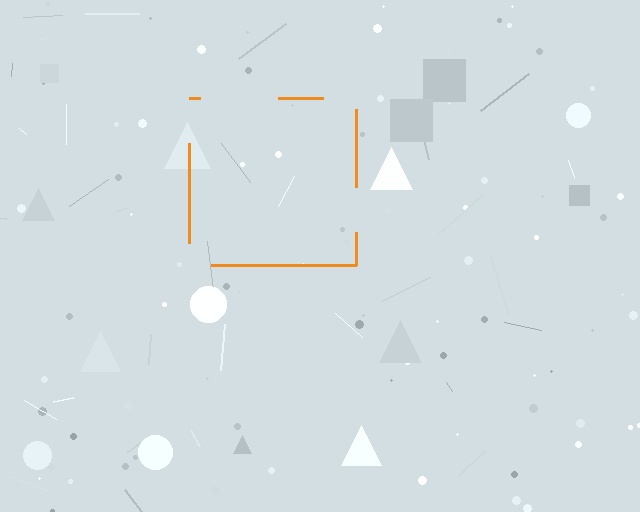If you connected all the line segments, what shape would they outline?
They would outline a square.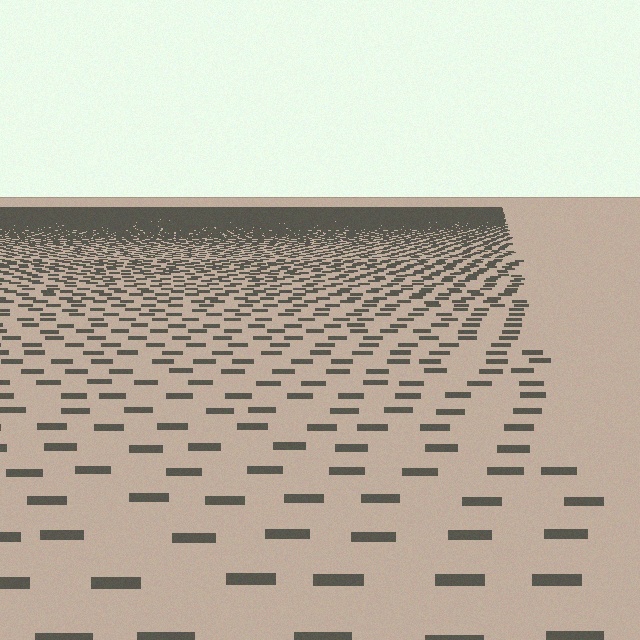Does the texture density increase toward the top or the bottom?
Density increases toward the top.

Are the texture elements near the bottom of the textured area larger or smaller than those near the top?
Larger. Near the bottom, elements are closer to the viewer and appear at a bigger on-screen size.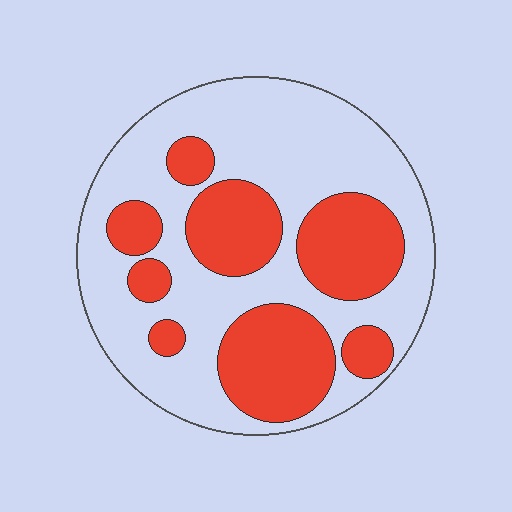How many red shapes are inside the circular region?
8.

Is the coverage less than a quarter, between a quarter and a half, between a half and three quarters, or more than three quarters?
Between a quarter and a half.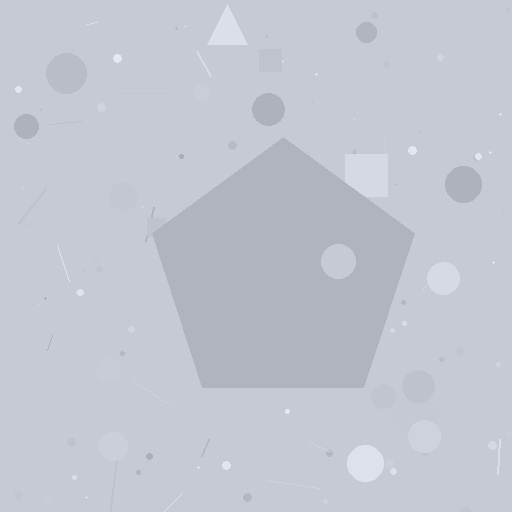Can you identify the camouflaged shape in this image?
The camouflaged shape is a pentagon.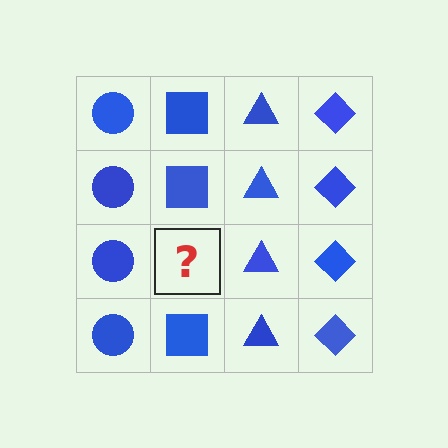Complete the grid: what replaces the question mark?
The question mark should be replaced with a blue square.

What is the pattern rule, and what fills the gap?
The rule is that each column has a consistent shape. The gap should be filled with a blue square.